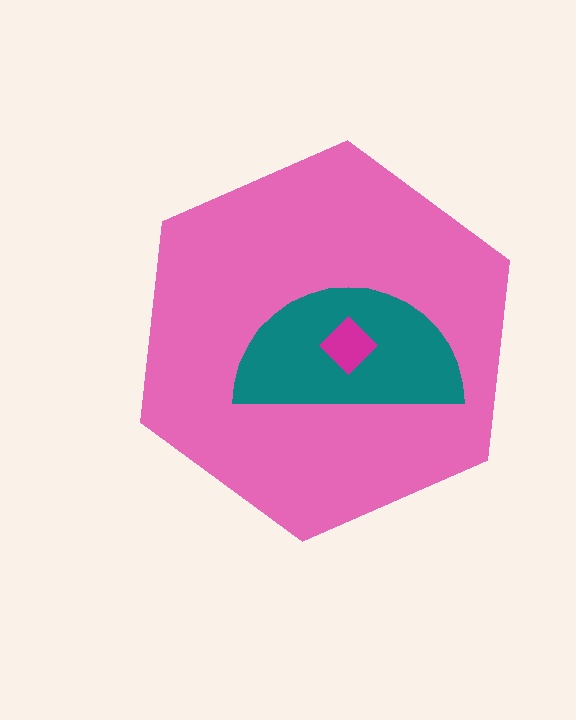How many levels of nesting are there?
3.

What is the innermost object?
The magenta diamond.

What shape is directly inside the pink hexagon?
The teal semicircle.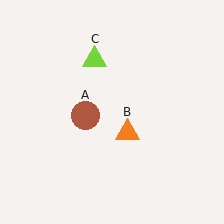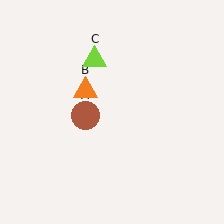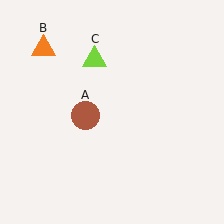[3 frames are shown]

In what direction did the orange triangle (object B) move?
The orange triangle (object B) moved up and to the left.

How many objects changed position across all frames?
1 object changed position: orange triangle (object B).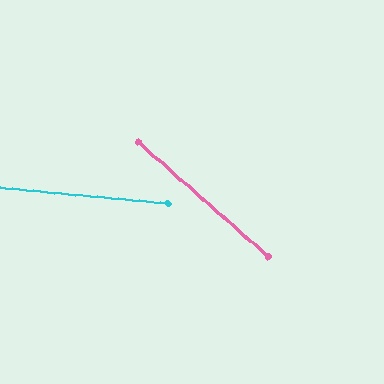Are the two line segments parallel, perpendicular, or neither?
Neither parallel nor perpendicular — they differ by about 36°.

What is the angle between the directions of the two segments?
Approximately 36 degrees.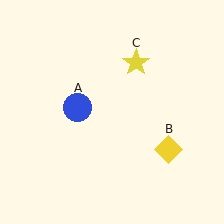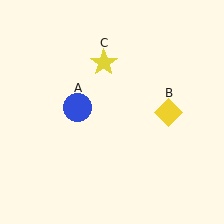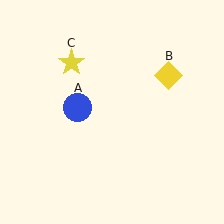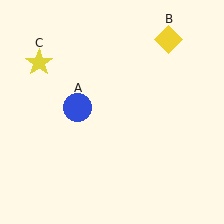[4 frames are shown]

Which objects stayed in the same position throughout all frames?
Blue circle (object A) remained stationary.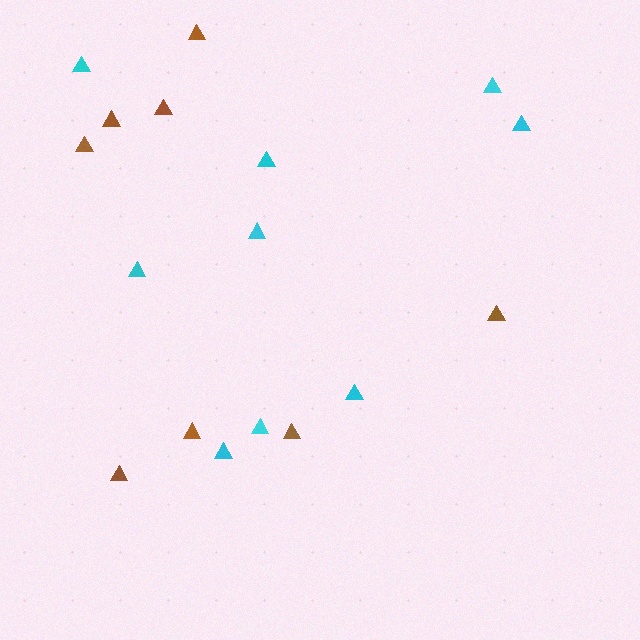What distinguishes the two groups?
There are 2 groups: one group of cyan triangles (9) and one group of brown triangles (8).